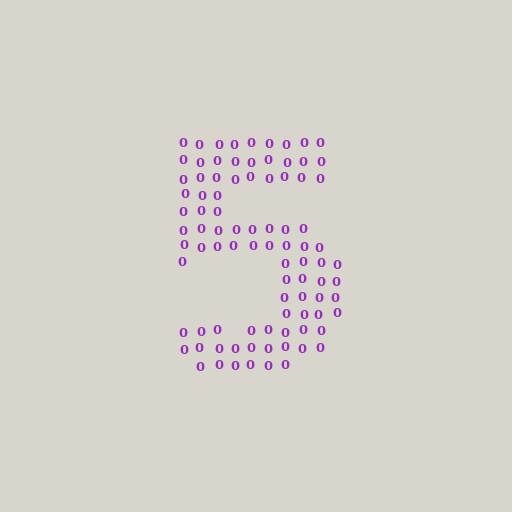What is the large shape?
The large shape is the digit 5.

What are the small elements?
The small elements are digit 0's.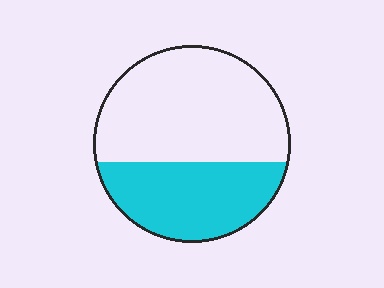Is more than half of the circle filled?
No.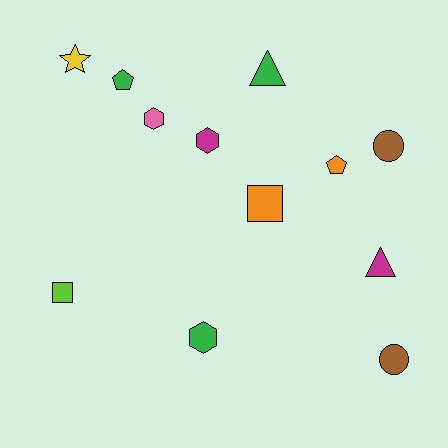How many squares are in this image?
There are 2 squares.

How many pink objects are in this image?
There is 1 pink object.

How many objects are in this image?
There are 12 objects.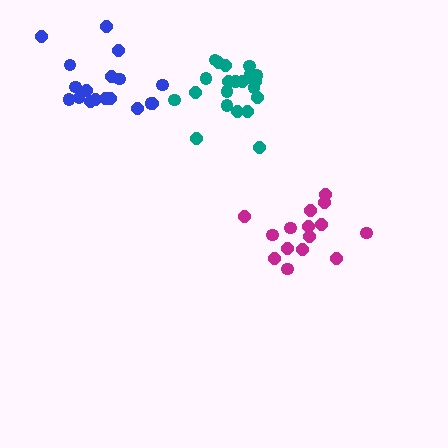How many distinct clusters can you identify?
There are 3 distinct clusters.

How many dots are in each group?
Group 1: 21 dots, Group 2: 18 dots, Group 3: 15 dots (54 total).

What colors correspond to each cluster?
The clusters are colored: teal, blue, magenta.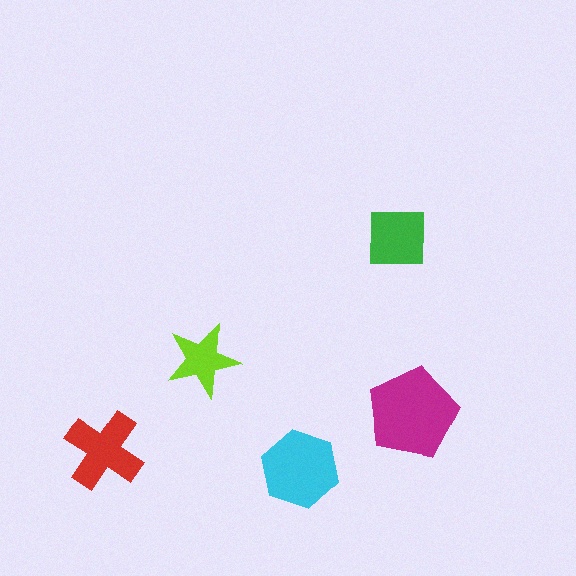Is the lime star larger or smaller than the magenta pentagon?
Smaller.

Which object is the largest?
The magenta pentagon.